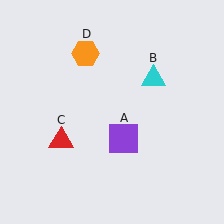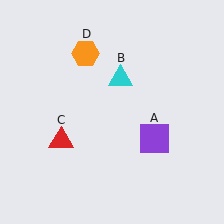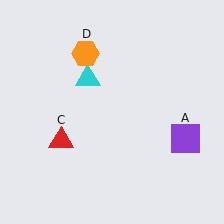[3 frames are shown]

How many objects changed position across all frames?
2 objects changed position: purple square (object A), cyan triangle (object B).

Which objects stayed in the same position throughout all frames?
Red triangle (object C) and orange hexagon (object D) remained stationary.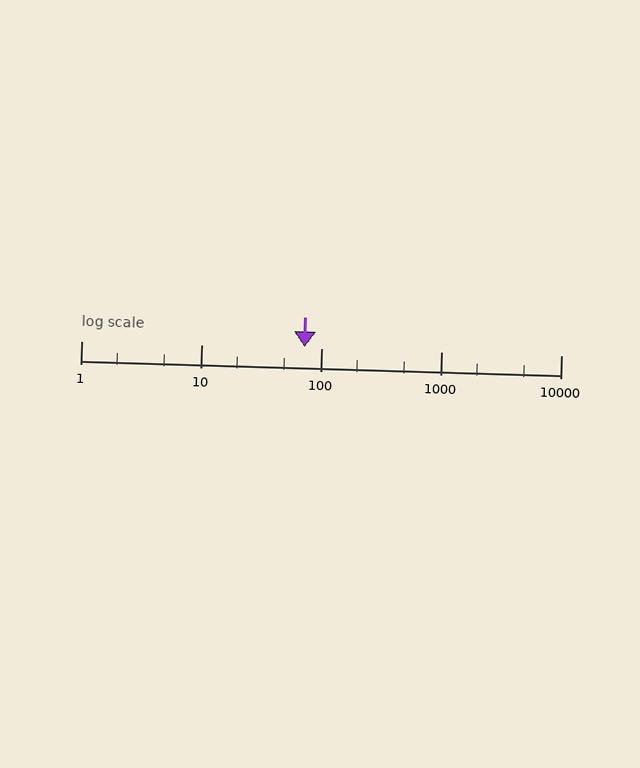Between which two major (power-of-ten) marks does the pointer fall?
The pointer is between 10 and 100.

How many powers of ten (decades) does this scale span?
The scale spans 4 decades, from 1 to 10000.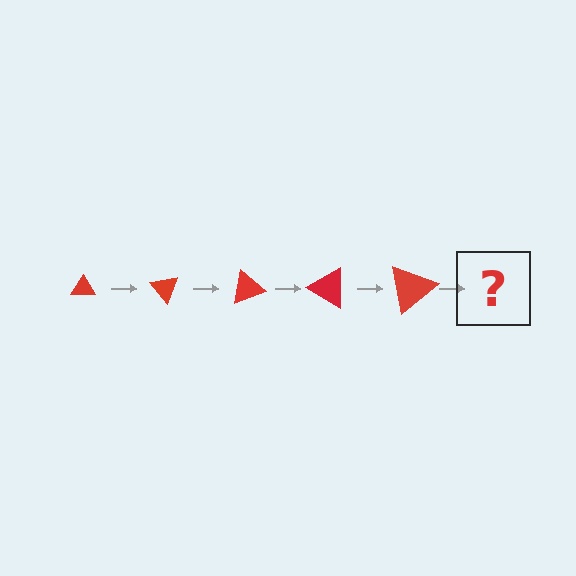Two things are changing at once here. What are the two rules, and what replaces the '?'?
The two rules are that the triangle grows larger each step and it rotates 50 degrees each step. The '?' should be a triangle, larger than the previous one and rotated 250 degrees from the start.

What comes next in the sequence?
The next element should be a triangle, larger than the previous one and rotated 250 degrees from the start.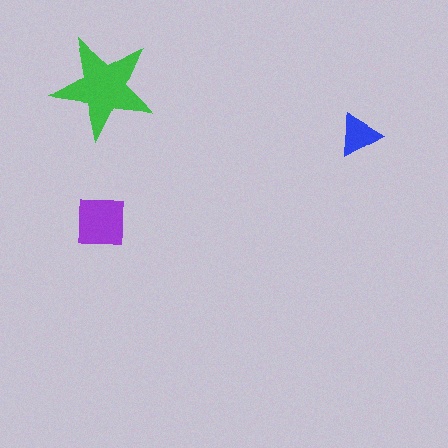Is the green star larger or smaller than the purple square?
Larger.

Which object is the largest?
The green star.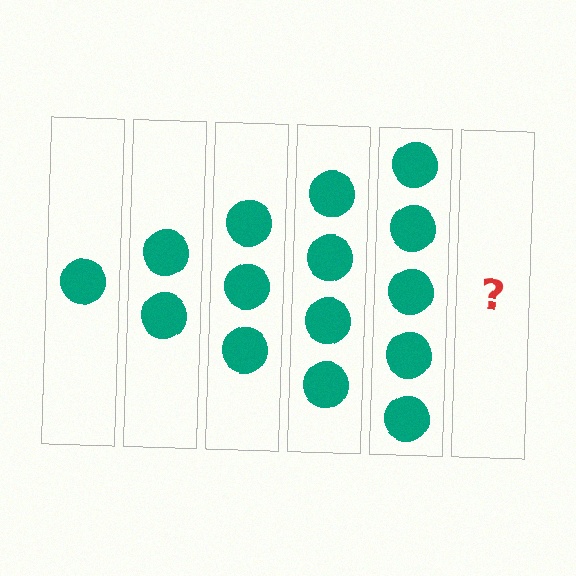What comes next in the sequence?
The next element should be 6 circles.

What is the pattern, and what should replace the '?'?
The pattern is that each step adds one more circle. The '?' should be 6 circles.